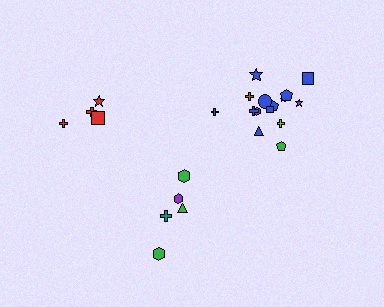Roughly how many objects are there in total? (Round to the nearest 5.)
Roughly 25 objects in total.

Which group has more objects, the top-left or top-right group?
The top-right group.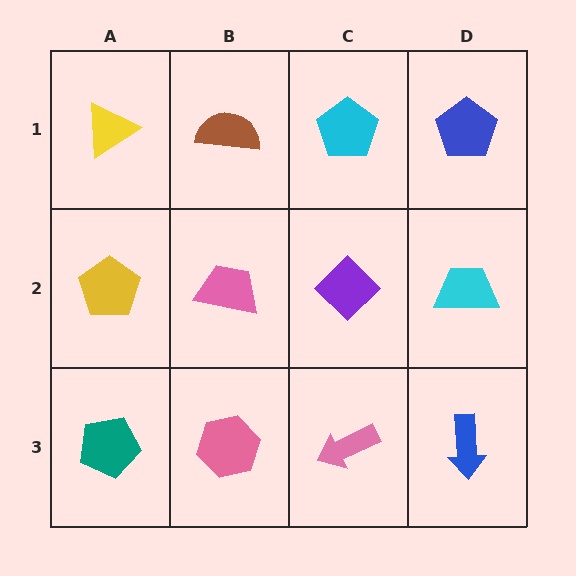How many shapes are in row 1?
4 shapes.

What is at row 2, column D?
A cyan trapezoid.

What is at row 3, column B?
A pink hexagon.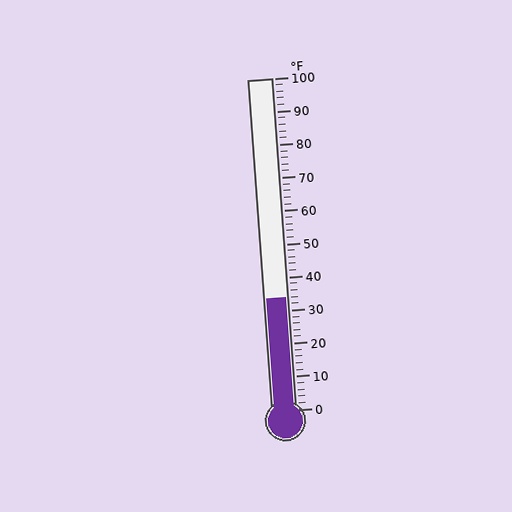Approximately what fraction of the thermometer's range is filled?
The thermometer is filled to approximately 35% of its range.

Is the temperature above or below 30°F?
The temperature is above 30°F.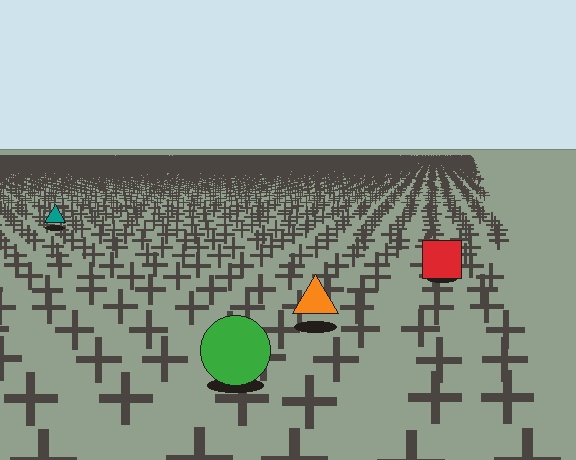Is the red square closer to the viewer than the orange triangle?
No. The orange triangle is closer — you can tell from the texture gradient: the ground texture is coarser near it.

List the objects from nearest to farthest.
From nearest to farthest: the green circle, the orange triangle, the red square, the teal triangle.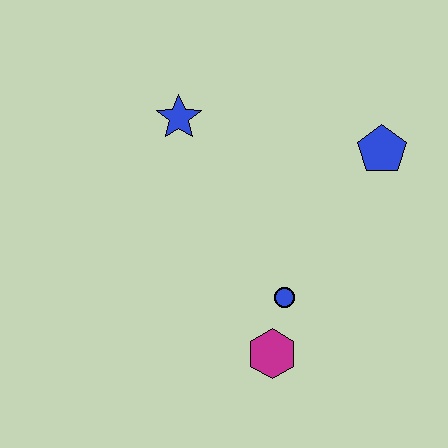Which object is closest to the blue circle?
The magenta hexagon is closest to the blue circle.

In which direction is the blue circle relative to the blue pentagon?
The blue circle is below the blue pentagon.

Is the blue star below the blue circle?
No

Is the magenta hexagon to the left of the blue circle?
Yes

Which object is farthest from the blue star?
The magenta hexagon is farthest from the blue star.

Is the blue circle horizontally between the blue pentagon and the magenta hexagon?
Yes